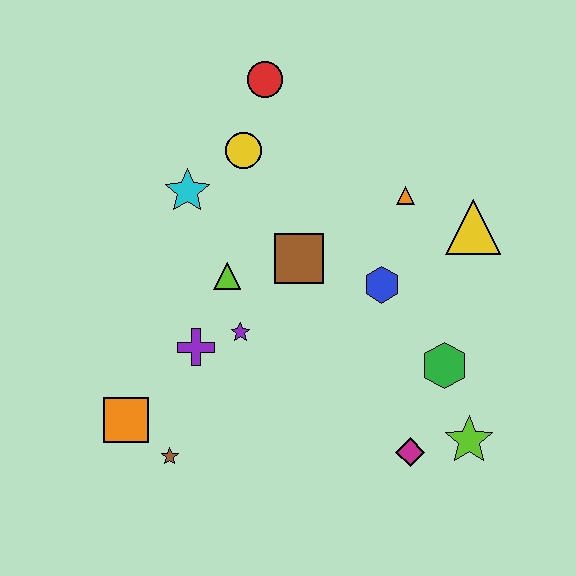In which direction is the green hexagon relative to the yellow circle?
The green hexagon is below the yellow circle.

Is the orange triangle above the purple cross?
Yes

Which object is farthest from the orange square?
The yellow triangle is farthest from the orange square.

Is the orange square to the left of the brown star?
Yes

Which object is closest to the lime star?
The magenta diamond is closest to the lime star.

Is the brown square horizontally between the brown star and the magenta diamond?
Yes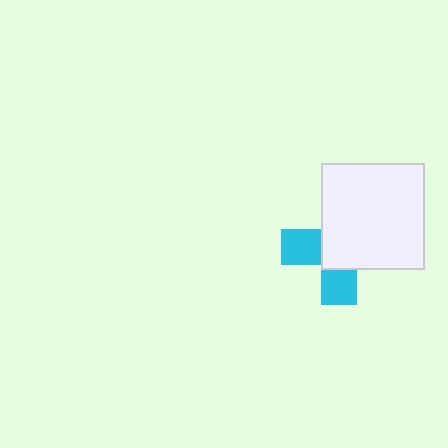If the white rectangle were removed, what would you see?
You would see the complete cyan cross.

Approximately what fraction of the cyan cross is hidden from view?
Roughly 62% of the cyan cross is hidden behind the white rectangle.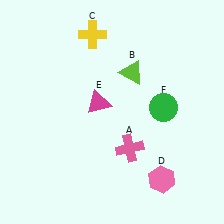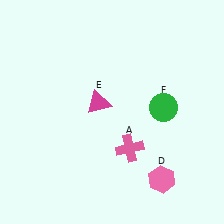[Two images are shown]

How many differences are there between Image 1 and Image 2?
There are 2 differences between the two images.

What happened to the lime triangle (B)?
The lime triangle (B) was removed in Image 2. It was in the top-right area of Image 1.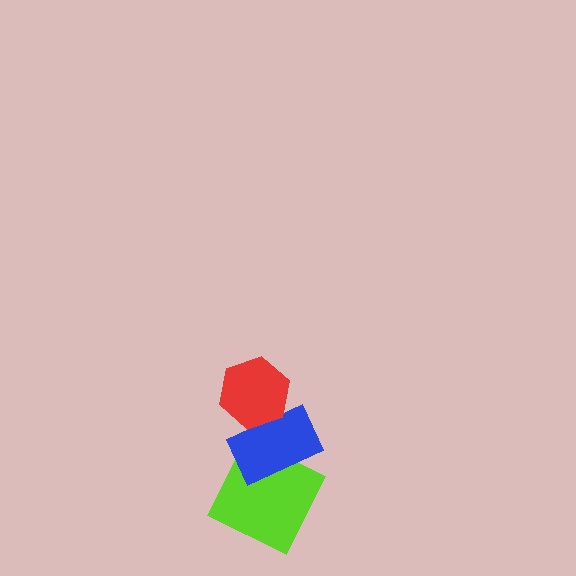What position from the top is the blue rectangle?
The blue rectangle is 2nd from the top.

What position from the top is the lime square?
The lime square is 3rd from the top.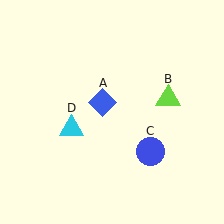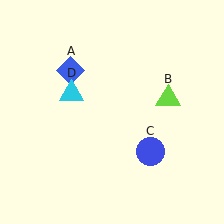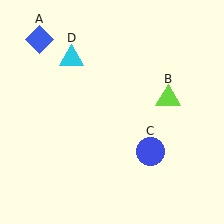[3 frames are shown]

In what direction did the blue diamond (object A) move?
The blue diamond (object A) moved up and to the left.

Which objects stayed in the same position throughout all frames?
Lime triangle (object B) and blue circle (object C) remained stationary.